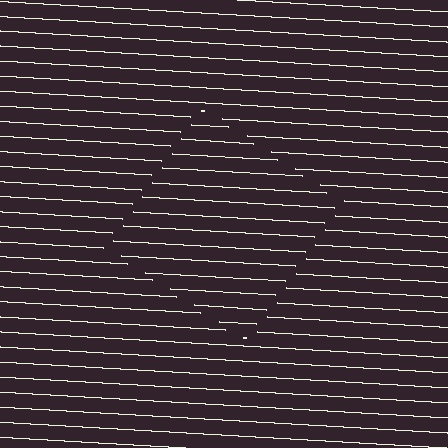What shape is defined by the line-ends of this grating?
An illusory square. The interior of the shape contains the same grating, shifted by half a period — the contour is defined by the phase discontinuity where line-ends from the inner and outer gratings abut.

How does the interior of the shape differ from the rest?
The interior of the shape contains the same grating, shifted by half a period — the contour is defined by the phase discontinuity where line-ends from the inner and outer gratings abut.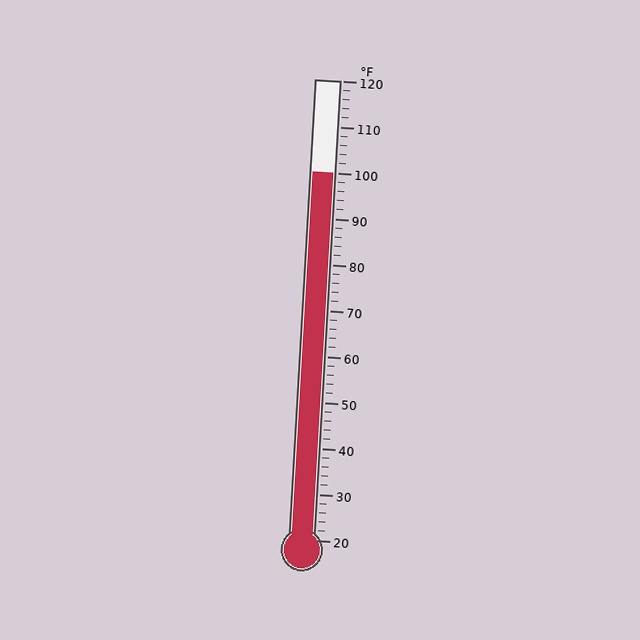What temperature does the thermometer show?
The thermometer shows approximately 100°F.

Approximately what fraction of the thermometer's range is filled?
The thermometer is filled to approximately 80% of its range.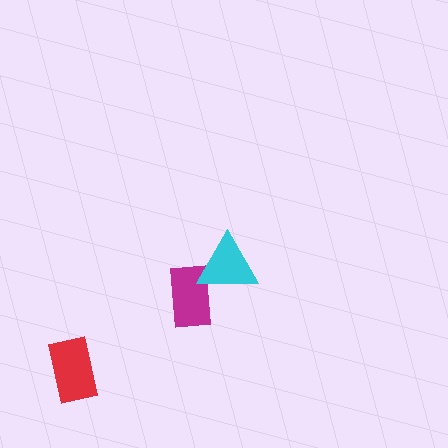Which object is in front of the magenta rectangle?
The cyan triangle is in front of the magenta rectangle.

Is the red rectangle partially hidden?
No, no other shape covers it.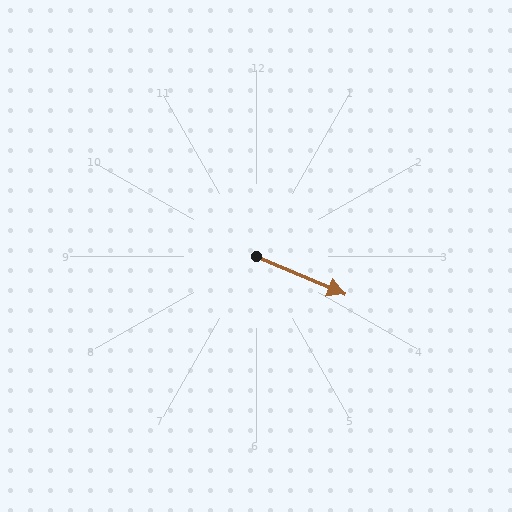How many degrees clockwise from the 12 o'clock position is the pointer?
Approximately 113 degrees.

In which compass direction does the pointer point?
Southeast.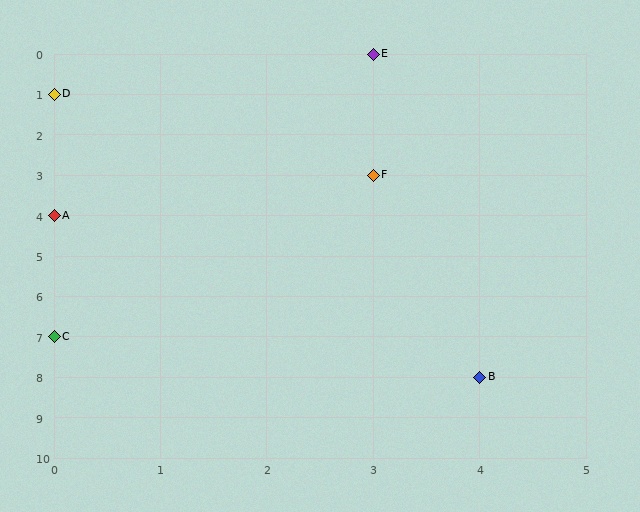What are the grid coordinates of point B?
Point B is at grid coordinates (4, 8).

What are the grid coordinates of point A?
Point A is at grid coordinates (0, 4).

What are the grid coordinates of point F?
Point F is at grid coordinates (3, 3).